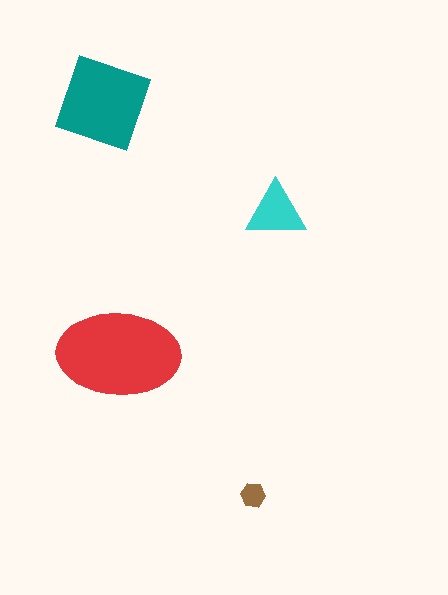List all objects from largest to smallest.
The red ellipse, the teal diamond, the cyan triangle, the brown hexagon.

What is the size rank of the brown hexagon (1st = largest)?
4th.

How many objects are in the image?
There are 4 objects in the image.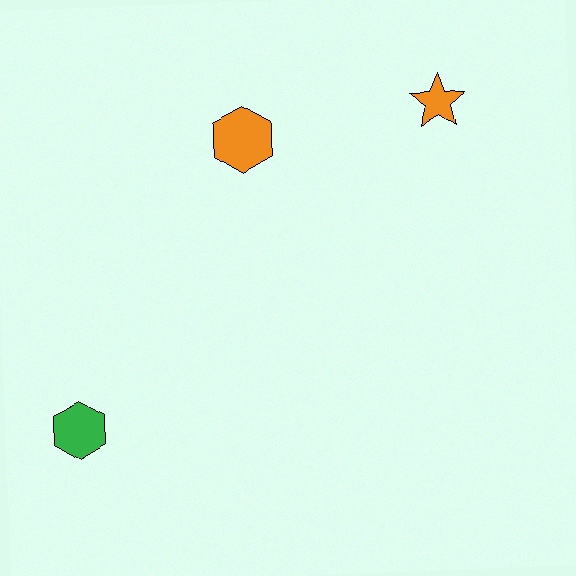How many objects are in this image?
There are 3 objects.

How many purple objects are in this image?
There are no purple objects.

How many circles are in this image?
There are no circles.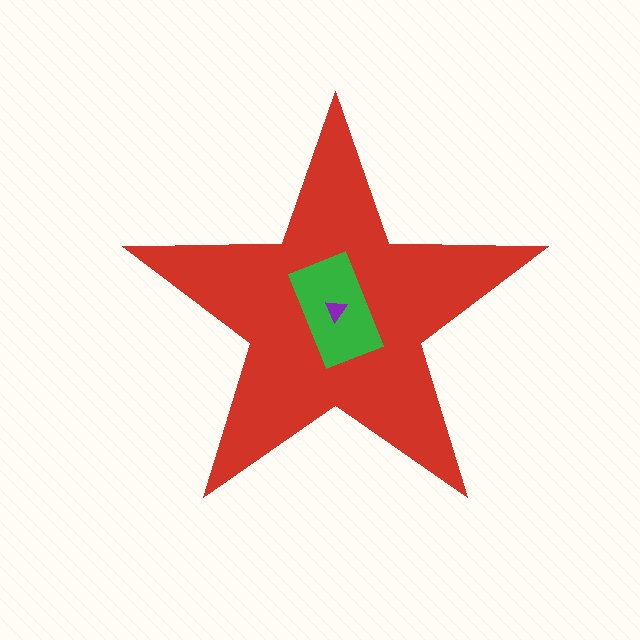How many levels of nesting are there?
3.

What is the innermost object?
The purple triangle.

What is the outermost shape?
The red star.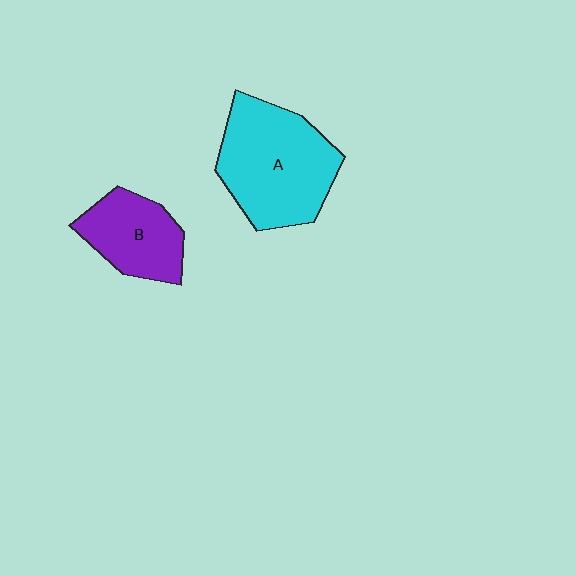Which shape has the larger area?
Shape A (cyan).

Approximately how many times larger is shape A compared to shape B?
Approximately 1.7 times.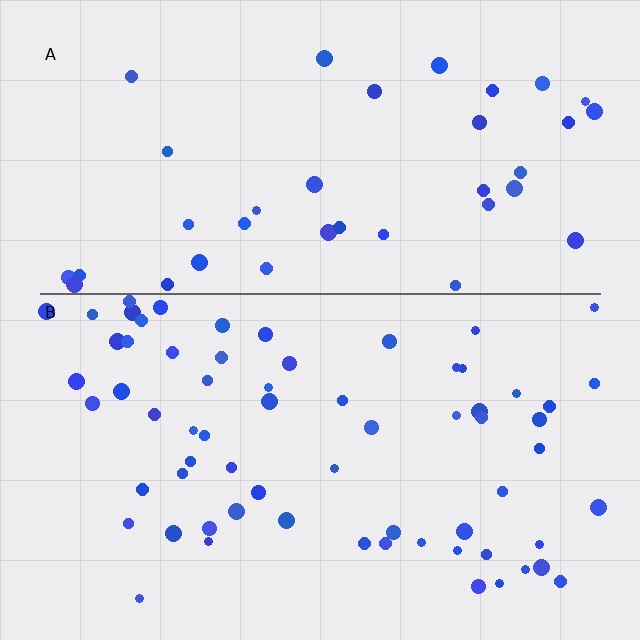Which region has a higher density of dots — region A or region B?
B (the bottom).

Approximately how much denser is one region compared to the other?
Approximately 1.8× — region B over region A.